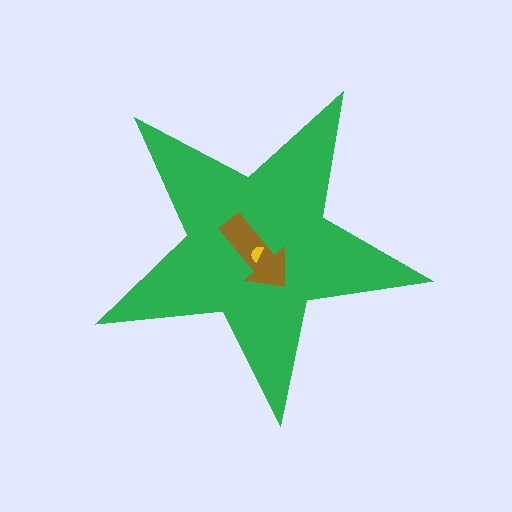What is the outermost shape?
The green star.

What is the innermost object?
The yellow semicircle.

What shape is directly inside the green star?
The brown arrow.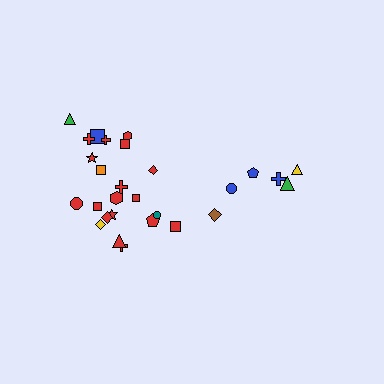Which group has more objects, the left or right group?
The left group.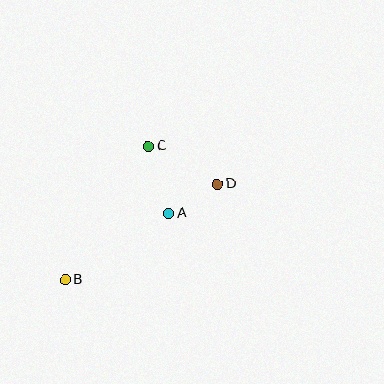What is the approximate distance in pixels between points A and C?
The distance between A and C is approximately 70 pixels.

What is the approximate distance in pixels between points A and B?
The distance between A and B is approximately 123 pixels.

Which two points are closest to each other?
Points A and D are closest to each other.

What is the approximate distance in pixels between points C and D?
The distance between C and D is approximately 79 pixels.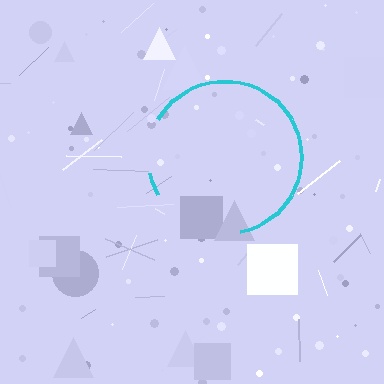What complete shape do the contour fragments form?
The contour fragments form a circle.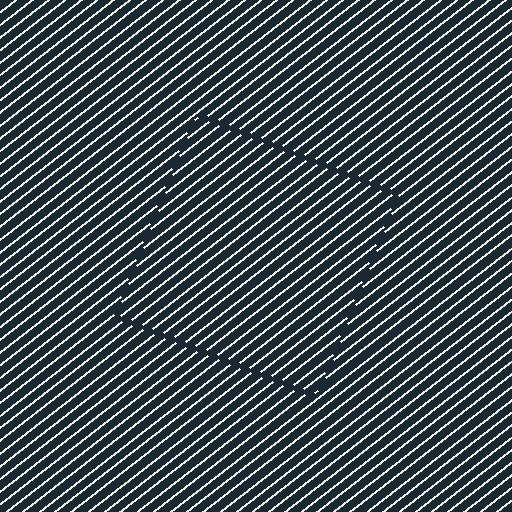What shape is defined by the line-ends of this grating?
An illusory square. The interior of the shape contains the same grating, shifted by half a period — the contour is defined by the phase discontinuity where line-ends from the inner and outer gratings abut.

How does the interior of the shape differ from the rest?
The interior of the shape contains the same grating, shifted by half a period — the contour is defined by the phase discontinuity where line-ends from the inner and outer gratings abut.